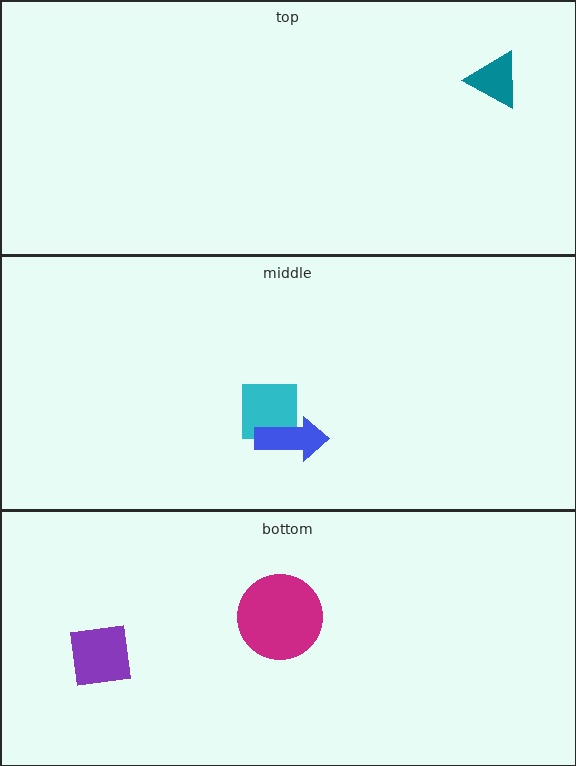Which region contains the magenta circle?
The bottom region.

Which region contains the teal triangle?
The top region.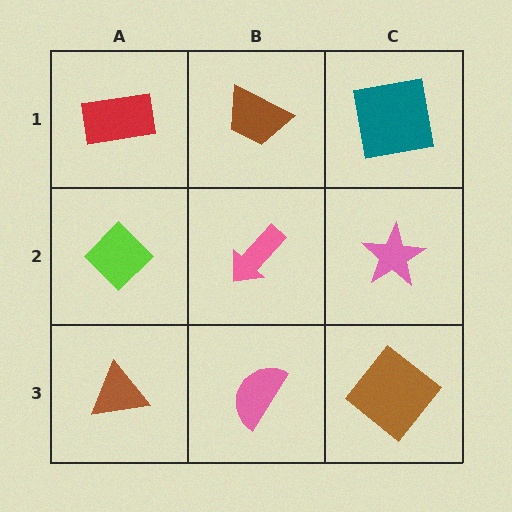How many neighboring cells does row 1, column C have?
2.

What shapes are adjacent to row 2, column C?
A teal square (row 1, column C), a brown diamond (row 3, column C), a pink arrow (row 2, column B).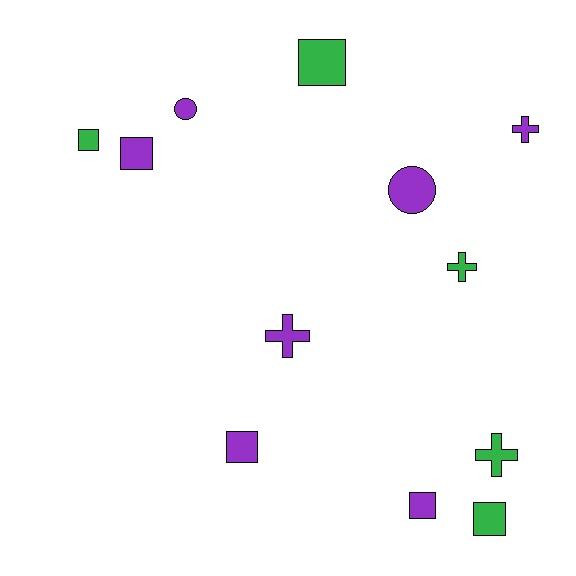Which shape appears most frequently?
Square, with 6 objects.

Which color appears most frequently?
Purple, with 7 objects.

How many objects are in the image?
There are 12 objects.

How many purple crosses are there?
There are 2 purple crosses.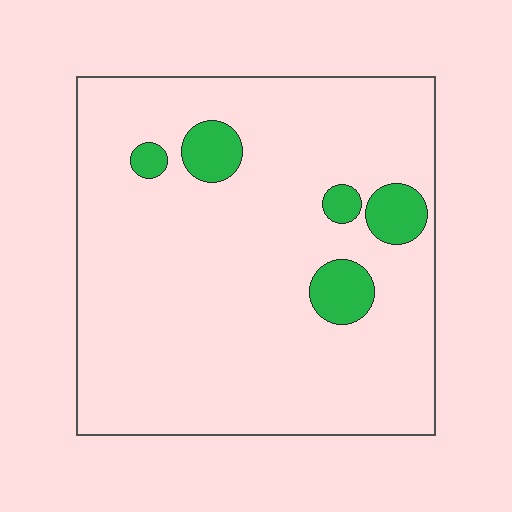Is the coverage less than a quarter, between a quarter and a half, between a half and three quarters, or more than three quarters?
Less than a quarter.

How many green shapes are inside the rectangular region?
5.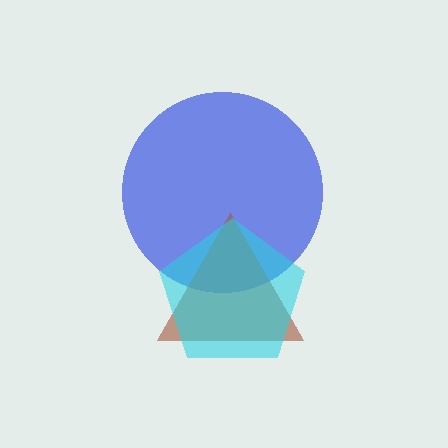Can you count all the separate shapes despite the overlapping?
Yes, there are 3 separate shapes.